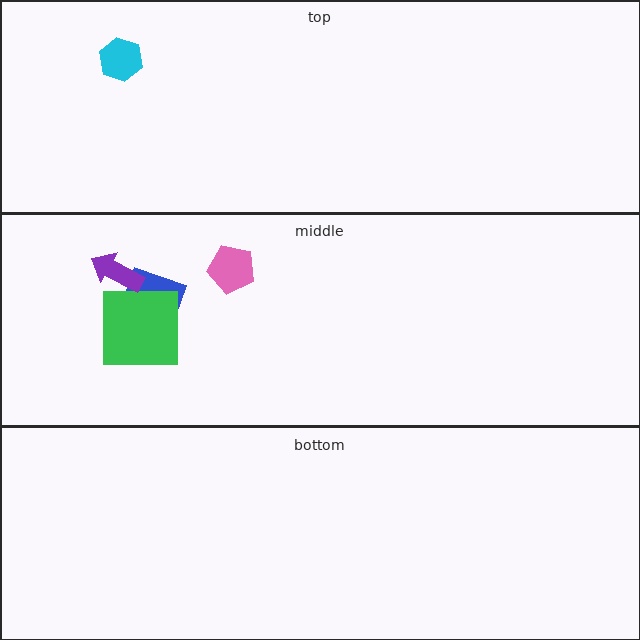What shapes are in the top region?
The cyan hexagon.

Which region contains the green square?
The middle region.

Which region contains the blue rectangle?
The middle region.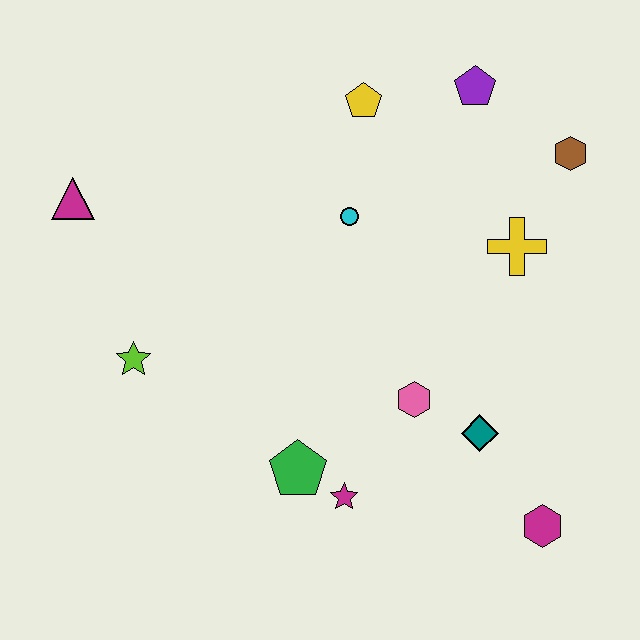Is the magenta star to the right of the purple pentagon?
No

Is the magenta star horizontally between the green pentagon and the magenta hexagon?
Yes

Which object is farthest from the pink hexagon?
The magenta triangle is farthest from the pink hexagon.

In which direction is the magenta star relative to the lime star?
The magenta star is to the right of the lime star.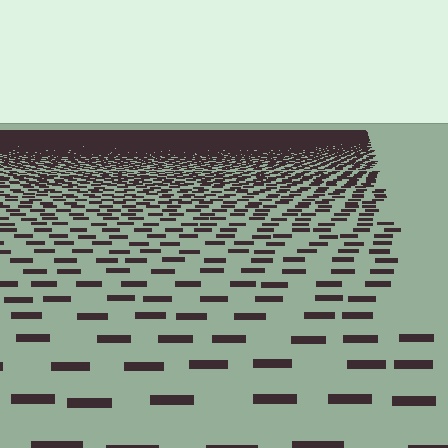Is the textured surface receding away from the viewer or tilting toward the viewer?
The surface is receding away from the viewer. Texture elements get smaller and denser toward the top.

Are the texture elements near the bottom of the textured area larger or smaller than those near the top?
Larger. Near the bottom, elements are closer to the viewer and appear at a bigger on-screen size.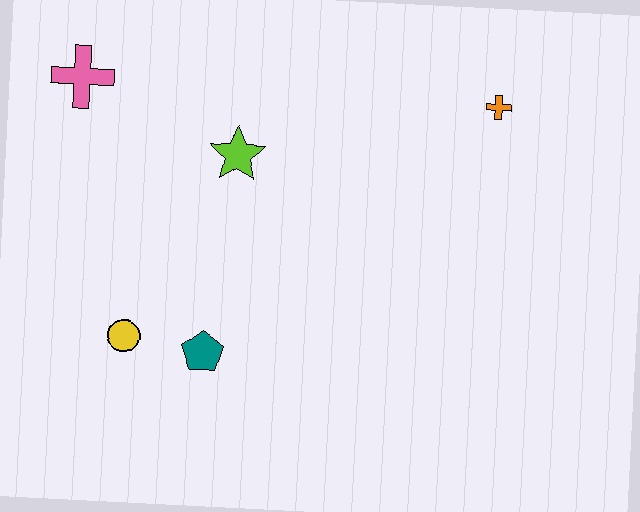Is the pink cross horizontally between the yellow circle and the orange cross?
No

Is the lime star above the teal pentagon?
Yes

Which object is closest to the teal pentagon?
The yellow circle is closest to the teal pentagon.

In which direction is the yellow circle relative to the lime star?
The yellow circle is below the lime star.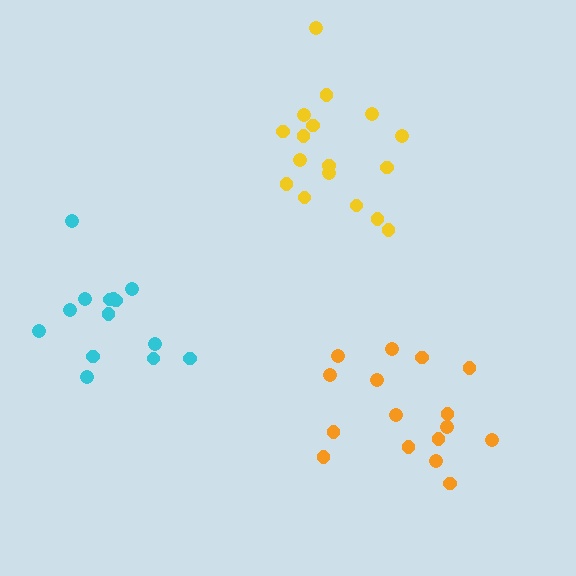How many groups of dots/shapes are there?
There are 3 groups.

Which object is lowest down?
The orange cluster is bottommost.